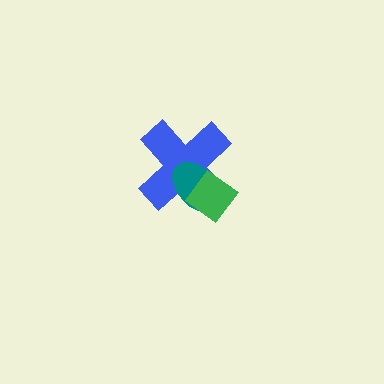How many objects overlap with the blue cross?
2 objects overlap with the blue cross.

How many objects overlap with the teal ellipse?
2 objects overlap with the teal ellipse.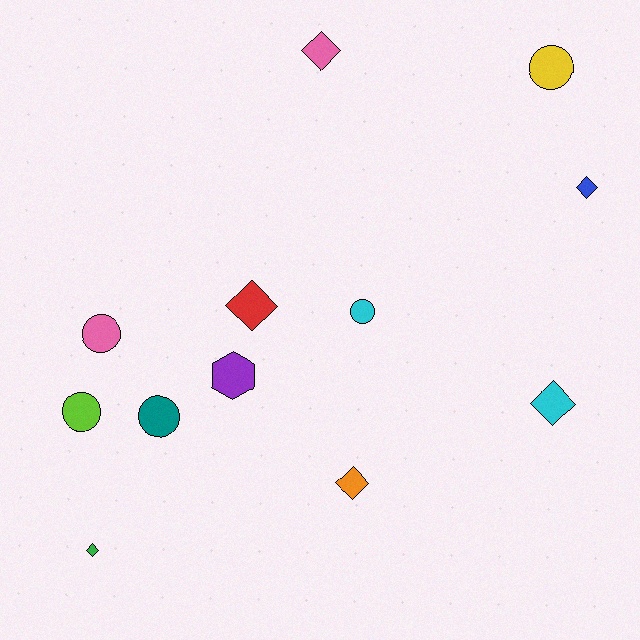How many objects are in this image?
There are 12 objects.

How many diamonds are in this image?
There are 6 diamonds.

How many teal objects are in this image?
There is 1 teal object.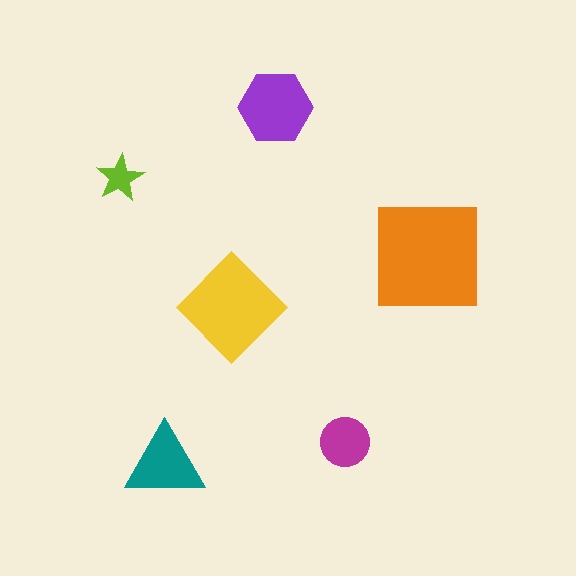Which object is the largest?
The orange square.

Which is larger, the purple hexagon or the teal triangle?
The purple hexagon.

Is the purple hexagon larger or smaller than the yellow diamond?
Smaller.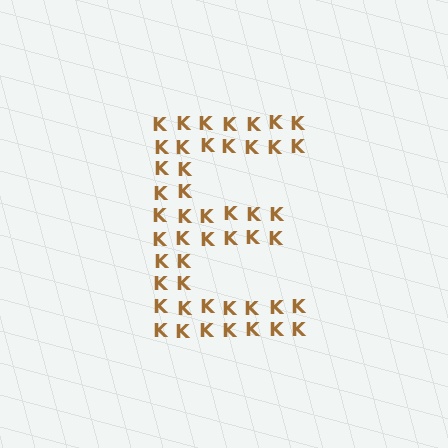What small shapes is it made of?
It is made of small letter K's.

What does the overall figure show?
The overall figure shows the letter E.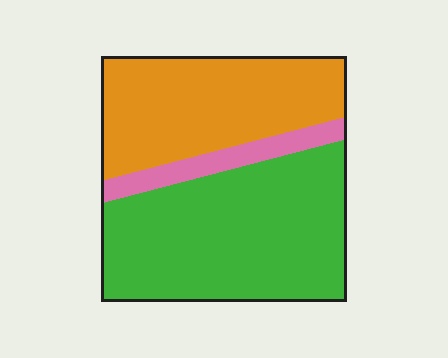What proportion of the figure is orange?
Orange takes up about three eighths (3/8) of the figure.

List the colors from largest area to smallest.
From largest to smallest: green, orange, pink.